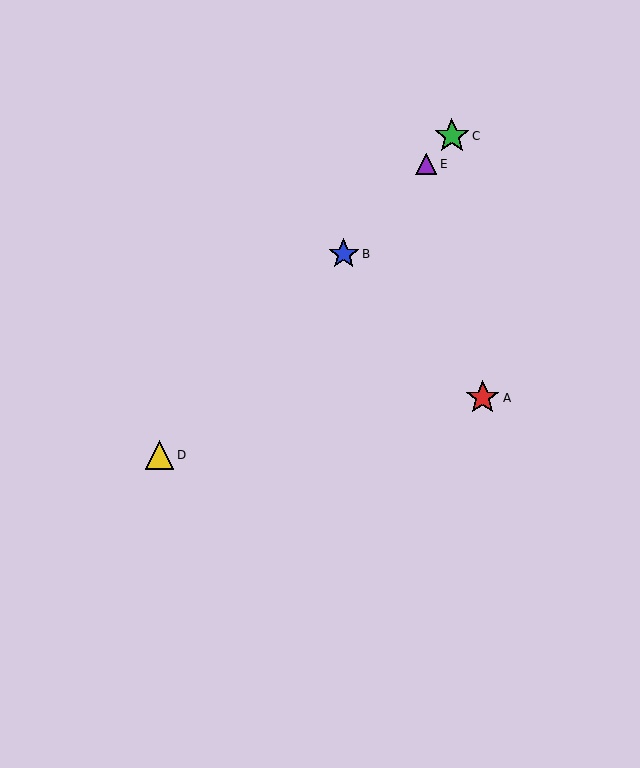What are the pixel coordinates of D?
Object D is at (159, 455).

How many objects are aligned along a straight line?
4 objects (B, C, D, E) are aligned along a straight line.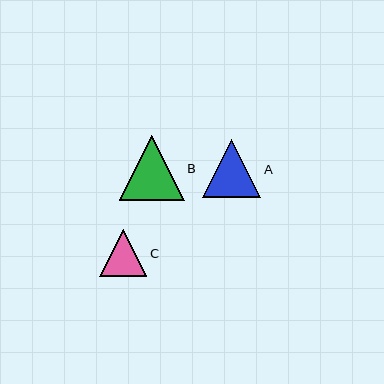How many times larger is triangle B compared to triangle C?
Triangle B is approximately 1.4 times the size of triangle C.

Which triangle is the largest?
Triangle B is the largest with a size of approximately 65 pixels.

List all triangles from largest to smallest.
From largest to smallest: B, A, C.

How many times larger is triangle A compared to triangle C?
Triangle A is approximately 1.2 times the size of triangle C.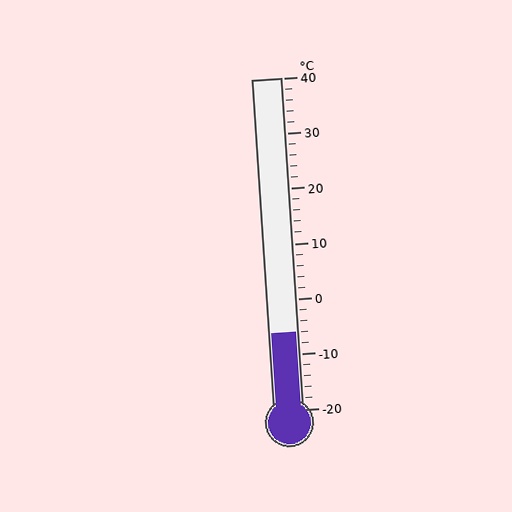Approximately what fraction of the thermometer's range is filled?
The thermometer is filled to approximately 25% of its range.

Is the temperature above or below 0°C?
The temperature is below 0°C.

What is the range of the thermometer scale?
The thermometer scale ranges from -20°C to 40°C.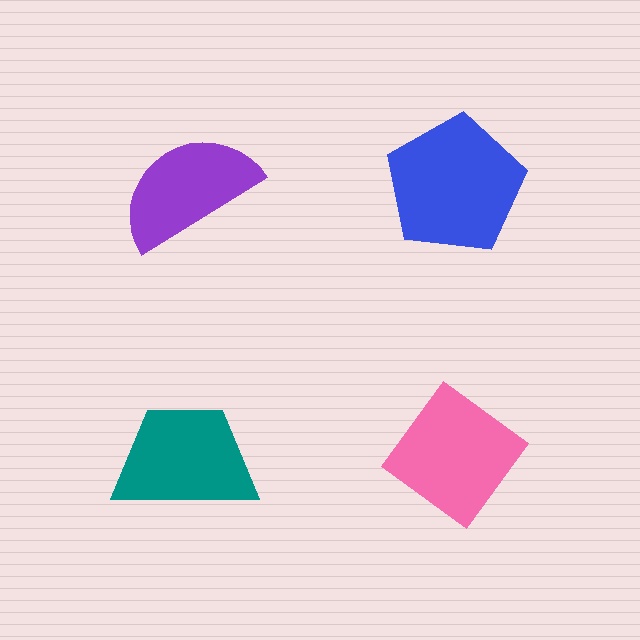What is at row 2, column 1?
A teal trapezoid.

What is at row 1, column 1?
A purple semicircle.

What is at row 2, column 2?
A pink diamond.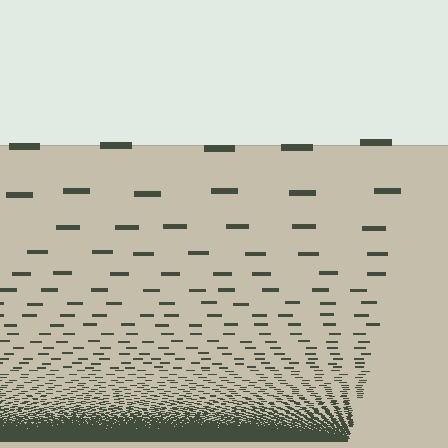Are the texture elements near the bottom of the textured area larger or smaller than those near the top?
Smaller. The gradient is inverted — elements near the bottom are smaller and denser.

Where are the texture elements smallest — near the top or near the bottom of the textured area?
Near the bottom.